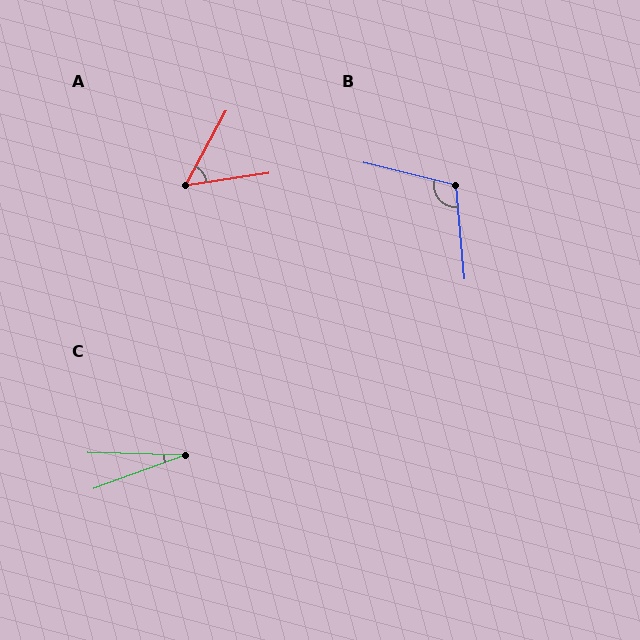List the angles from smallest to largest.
C (22°), A (53°), B (109°).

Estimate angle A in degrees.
Approximately 53 degrees.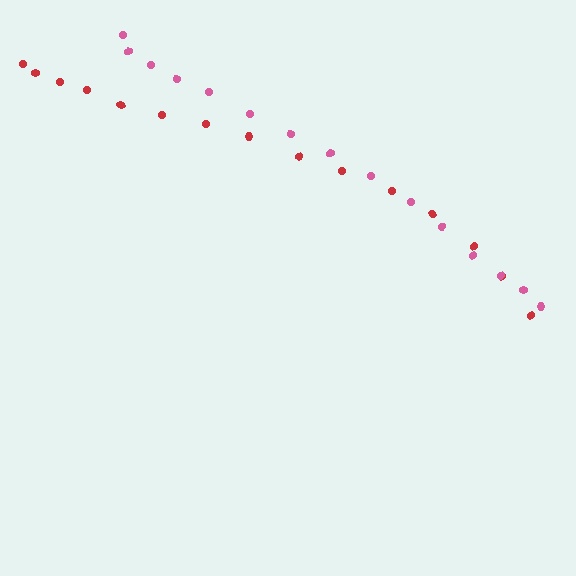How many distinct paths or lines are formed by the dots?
There are 2 distinct paths.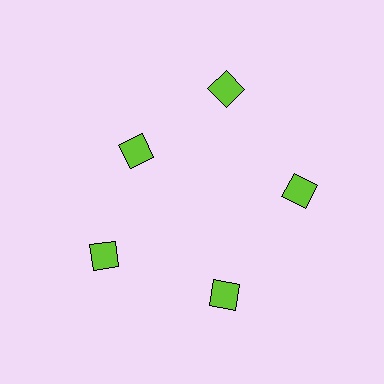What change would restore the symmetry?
The symmetry would be restored by moving it outward, back onto the ring so that all 5 diamonds sit at equal angles and equal distance from the center.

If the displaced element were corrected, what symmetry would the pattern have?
It would have 5-fold rotational symmetry — the pattern would map onto itself every 72 degrees.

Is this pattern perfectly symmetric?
No. The 5 lime diamonds are arranged in a ring, but one element near the 10 o'clock position is pulled inward toward the center, breaking the 5-fold rotational symmetry.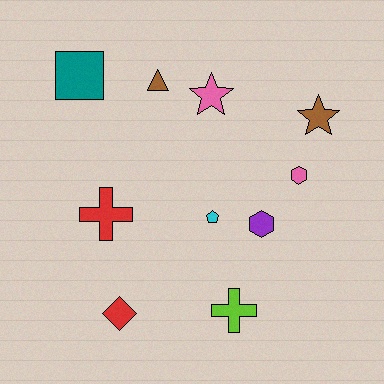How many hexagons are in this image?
There are 2 hexagons.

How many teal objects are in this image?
There is 1 teal object.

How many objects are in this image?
There are 10 objects.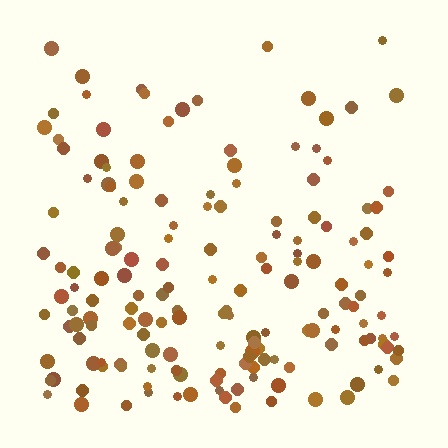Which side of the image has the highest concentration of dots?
The bottom.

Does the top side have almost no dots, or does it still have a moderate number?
Still a moderate number, just noticeably fewer than the bottom.